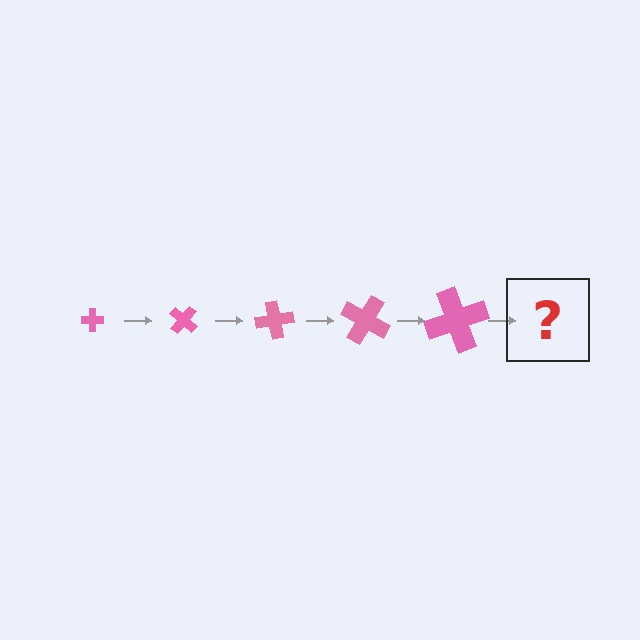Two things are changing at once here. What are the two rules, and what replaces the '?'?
The two rules are that the cross grows larger each step and it rotates 40 degrees each step. The '?' should be a cross, larger than the previous one and rotated 200 degrees from the start.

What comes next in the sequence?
The next element should be a cross, larger than the previous one and rotated 200 degrees from the start.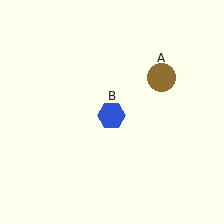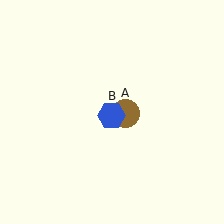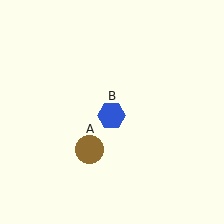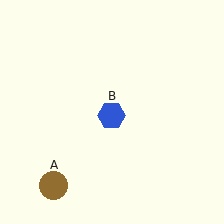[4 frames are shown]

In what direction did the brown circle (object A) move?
The brown circle (object A) moved down and to the left.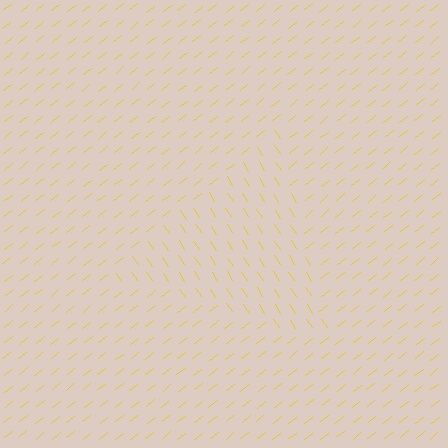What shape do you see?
I see a triangle.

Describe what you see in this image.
The image is filled with small yellow line segments. A triangle region in the image has lines oriented differently from the surrounding lines, creating a visible texture boundary.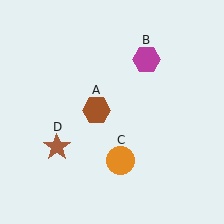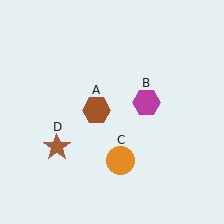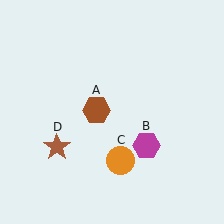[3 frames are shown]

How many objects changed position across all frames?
1 object changed position: magenta hexagon (object B).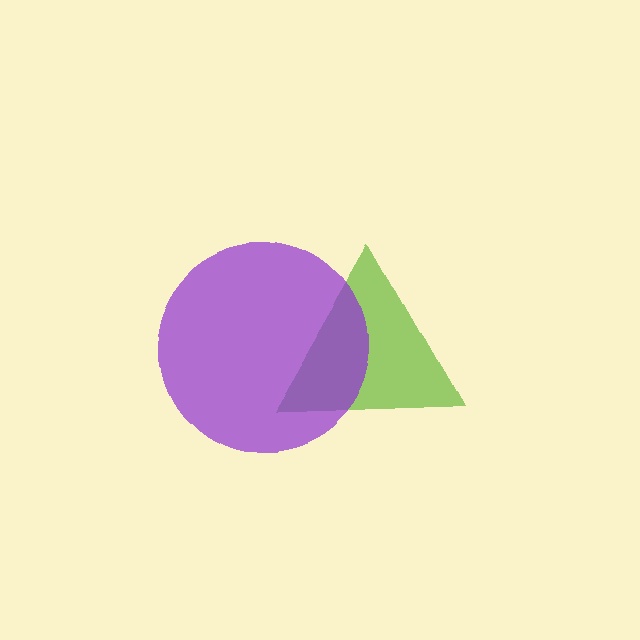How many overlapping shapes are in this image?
There are 2 overlapping shapes in the image.